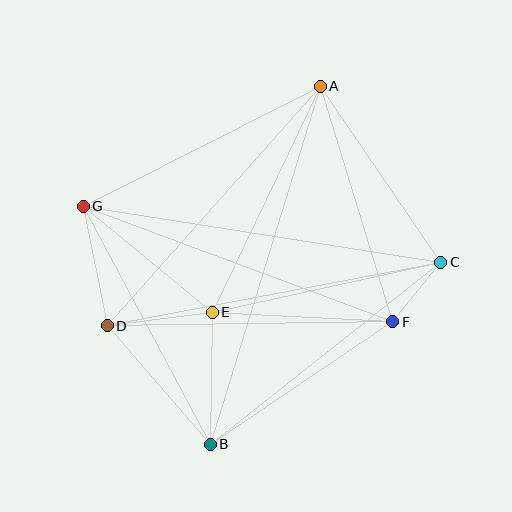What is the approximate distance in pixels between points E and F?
The distance between E and F is approximately 181 pixels.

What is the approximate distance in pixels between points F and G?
The distance between F and G is approximately 330 pixels.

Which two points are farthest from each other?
Points A and B are farthest from each other.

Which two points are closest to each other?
Points C and F are closest to each other.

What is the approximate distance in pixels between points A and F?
The distance between A and F is approximately 246 pixels.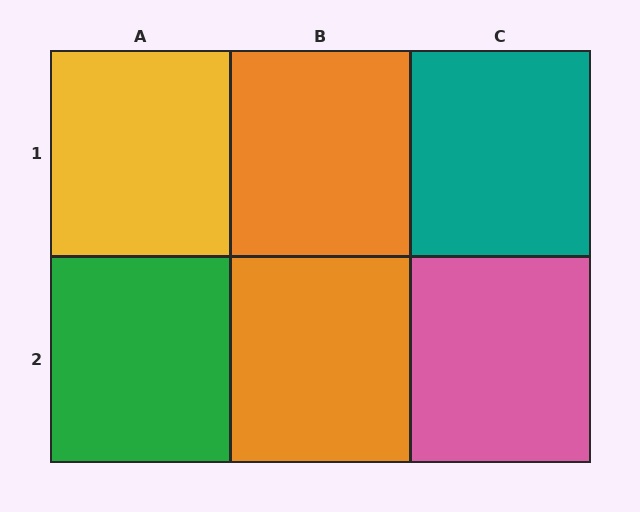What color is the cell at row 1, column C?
Teal.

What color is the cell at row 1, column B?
Orange.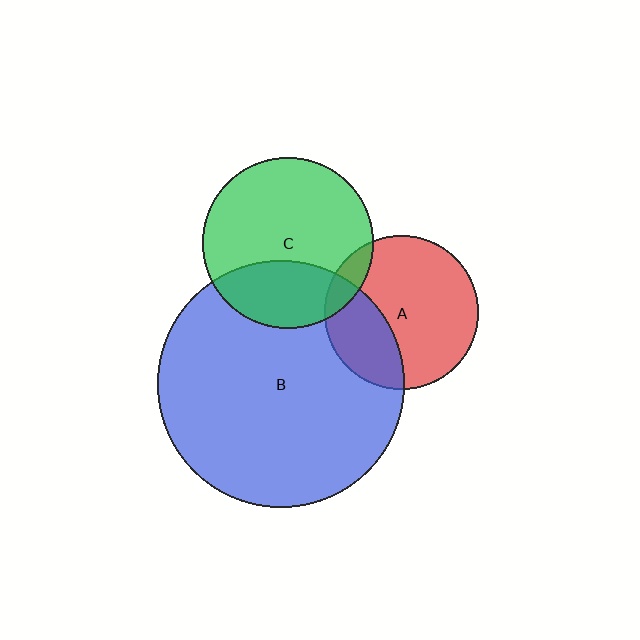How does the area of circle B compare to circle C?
Approximately 2.1 times.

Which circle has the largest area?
Circle B (blue).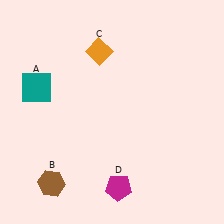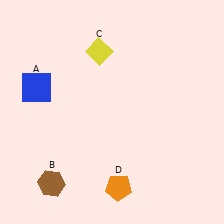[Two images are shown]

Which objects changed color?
A changed from teal to blue. C changed from orange to yellow. D changed from magenta to orange.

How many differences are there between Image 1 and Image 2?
There are 3 differences between the two images.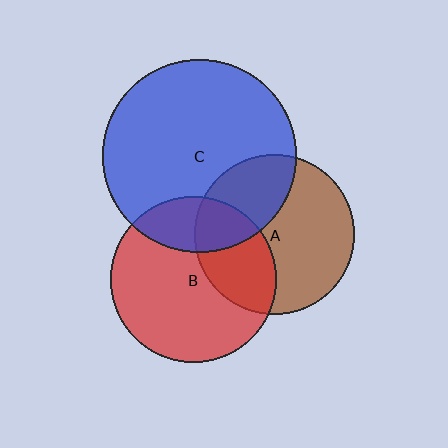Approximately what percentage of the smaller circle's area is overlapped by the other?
Approximately 35%.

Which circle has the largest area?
Circle C (blue).